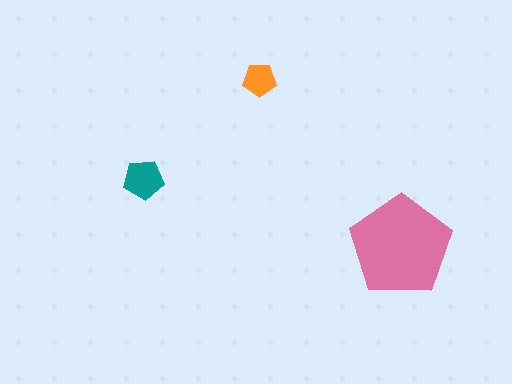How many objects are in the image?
There are 3 objects in the image.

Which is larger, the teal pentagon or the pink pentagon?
The pink one.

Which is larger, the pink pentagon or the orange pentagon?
The pink one.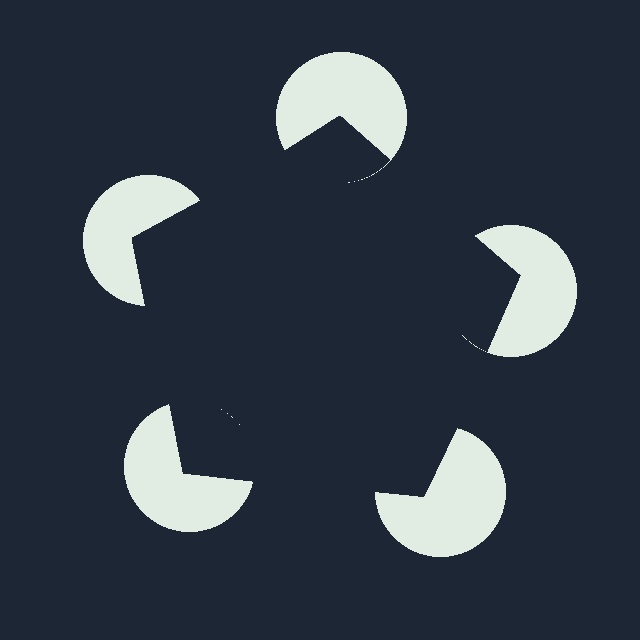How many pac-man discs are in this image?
There are 5 — one at each vertex of the illusory pentagon.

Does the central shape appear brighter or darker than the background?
It typically appears slightly darker than the background, even though no actual brightness change is drawn.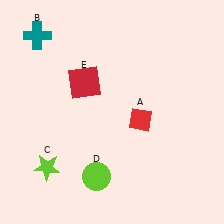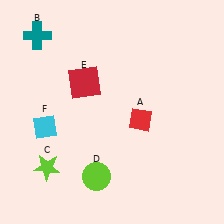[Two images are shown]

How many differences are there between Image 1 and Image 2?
There is 1 difference between the two images.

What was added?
A cyan diamond (F) was added in Image 2.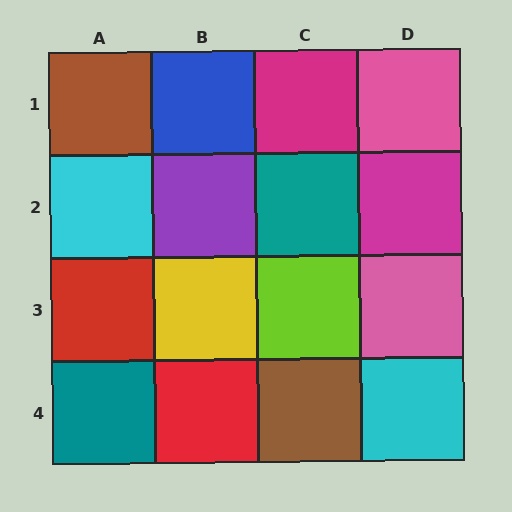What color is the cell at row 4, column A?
Teal.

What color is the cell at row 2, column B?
Purple.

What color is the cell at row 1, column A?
Brown.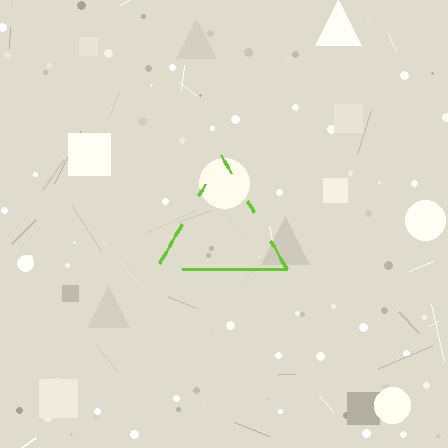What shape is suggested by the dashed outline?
The dashed outline suggests a triangle.